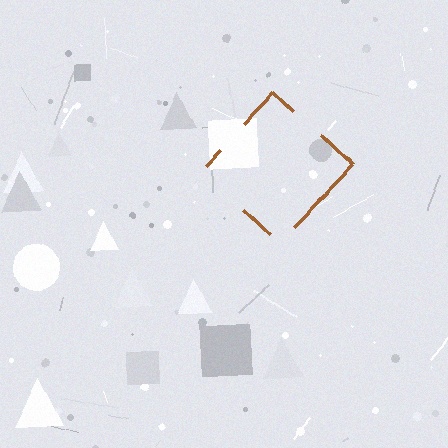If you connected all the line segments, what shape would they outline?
They would outline a diamond.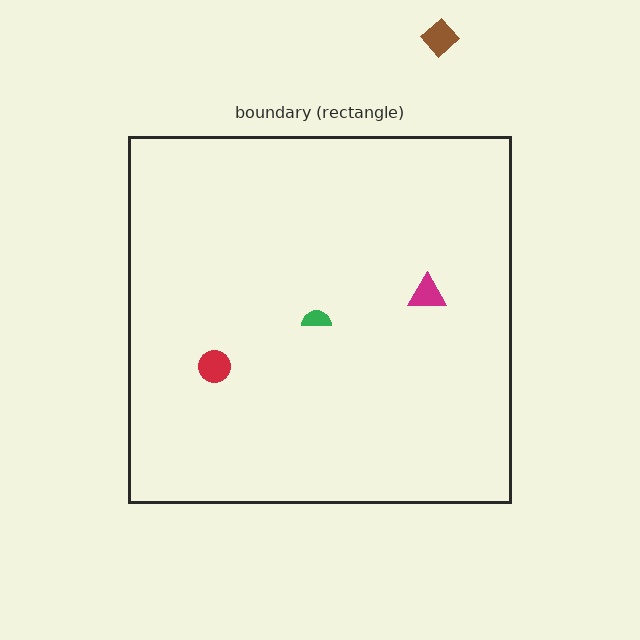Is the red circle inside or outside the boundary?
Inside.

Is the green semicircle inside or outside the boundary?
Inside.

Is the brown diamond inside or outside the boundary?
Outside.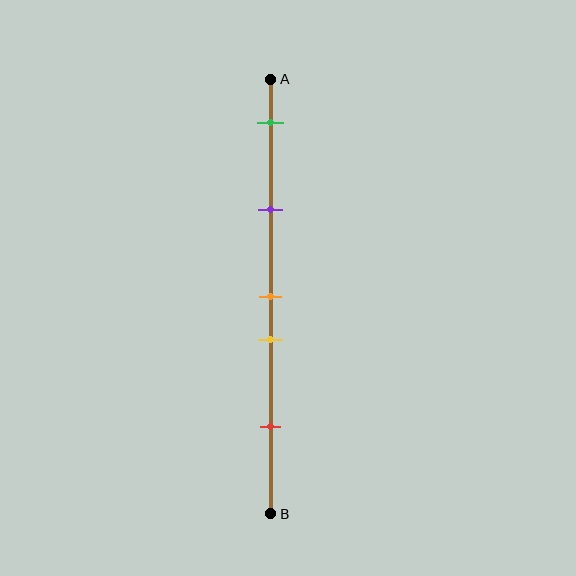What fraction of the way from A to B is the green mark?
The green mark is approximately 10% (0.1) of the way from A to B.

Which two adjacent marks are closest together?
The orange and yellow marks are the closest adjacent pair.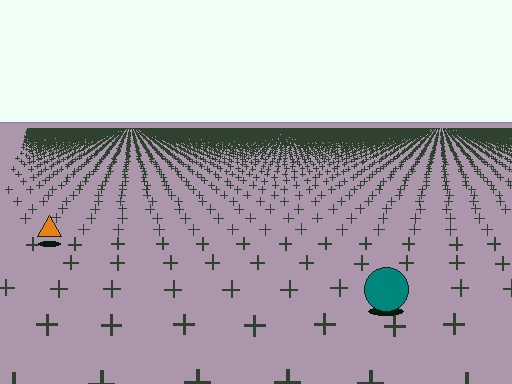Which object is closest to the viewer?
The teal circle is closest. The texture marks near it are larger and more spread out.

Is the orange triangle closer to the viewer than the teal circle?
No. The teal circle is closer — you can tell from the texture gradient: the ground texture is coarser near it.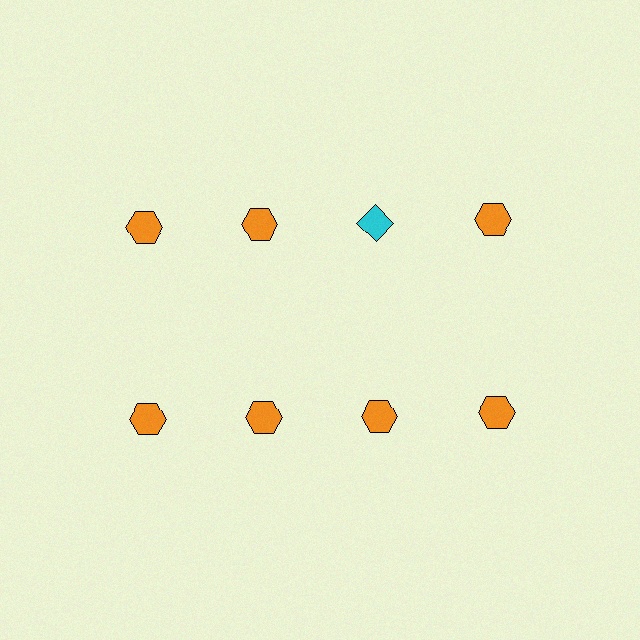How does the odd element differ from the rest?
It differs in both color (cyan instead of orange) and shape (diamond instead of hexagon).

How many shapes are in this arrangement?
There are 8 shapes arranged in a grid pattern.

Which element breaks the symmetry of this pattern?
The cyan diamond in the top row, center column breaks the symmetry. All other shapes are orange hexagons.